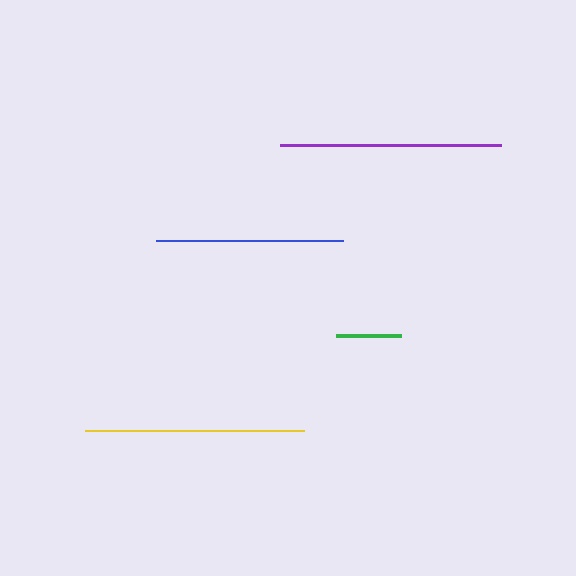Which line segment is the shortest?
The green line is the shortest at approximately 64 pixels.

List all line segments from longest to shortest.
From longest to shortest: purple, yellow, blue, green.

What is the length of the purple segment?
The purple segment is approximately 221 pixels long.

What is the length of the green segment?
The green segment is approximately 64 pixels long.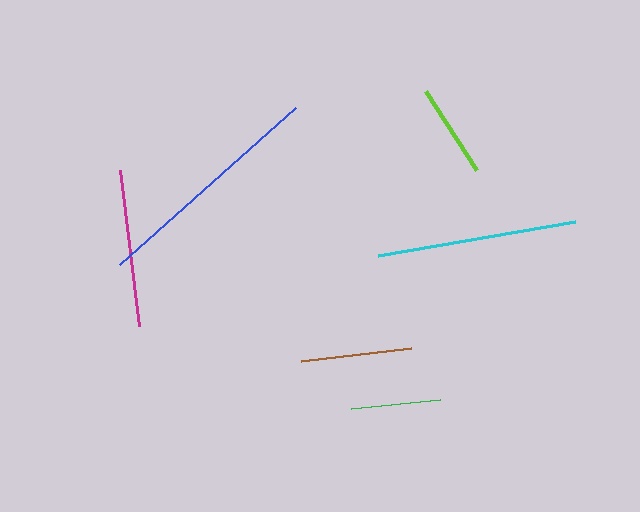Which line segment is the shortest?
The green line is the shortest at approximately 89 pixels.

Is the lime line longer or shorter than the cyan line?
The cyan line is longer than the lime line.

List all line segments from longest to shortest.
From longest to shortest: blue, cyan, magenta, brown, lime, green.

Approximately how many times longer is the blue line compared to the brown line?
The blue line is approximately 2.1 times the length of the brown line.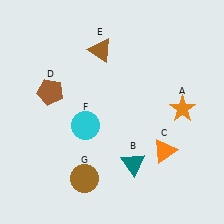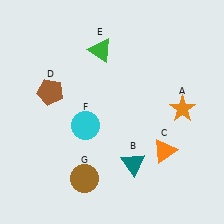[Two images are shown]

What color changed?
The triangle (E) changed from brown in Image 1 to green in Image 2.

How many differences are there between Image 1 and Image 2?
There is 1 difference between the two images.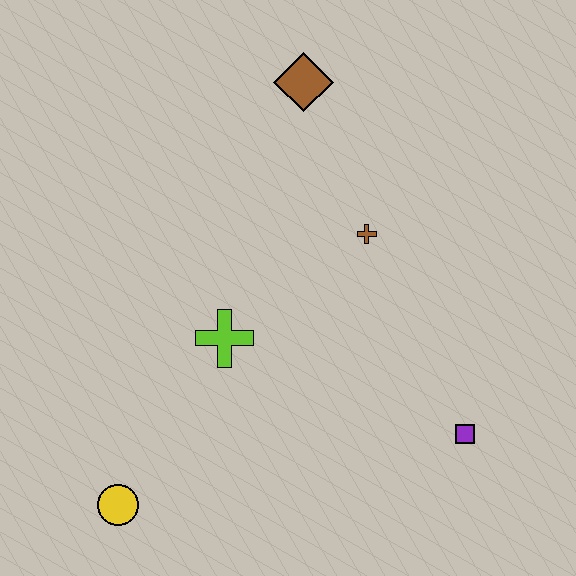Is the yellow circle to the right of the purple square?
No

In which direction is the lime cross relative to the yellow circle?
The lime cross is above the yellow circle.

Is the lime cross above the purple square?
Yes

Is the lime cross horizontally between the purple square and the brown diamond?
No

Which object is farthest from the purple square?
The brown diamond is farthest from the purple square.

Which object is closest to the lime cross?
The brown cross is closest to the lime cross.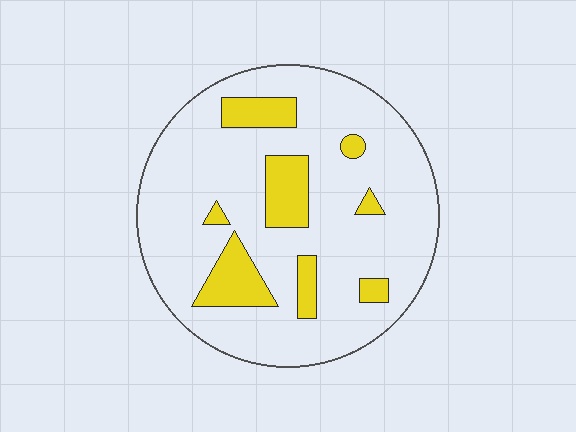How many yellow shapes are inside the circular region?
8.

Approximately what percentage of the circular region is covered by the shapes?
Approximately 15%.